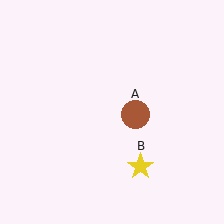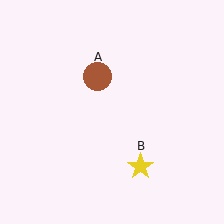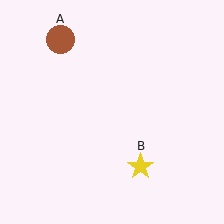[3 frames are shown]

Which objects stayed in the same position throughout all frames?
Yellow star (object B) remained stationary.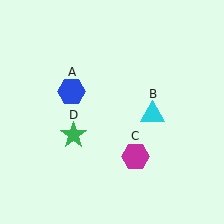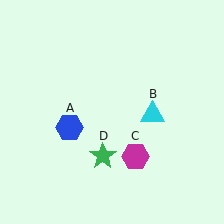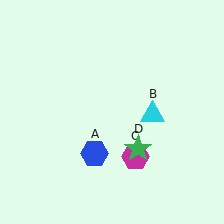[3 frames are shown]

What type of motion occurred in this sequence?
The blue hexagon (object A), green star (object D) rotated counterclockwise around the center of the scene.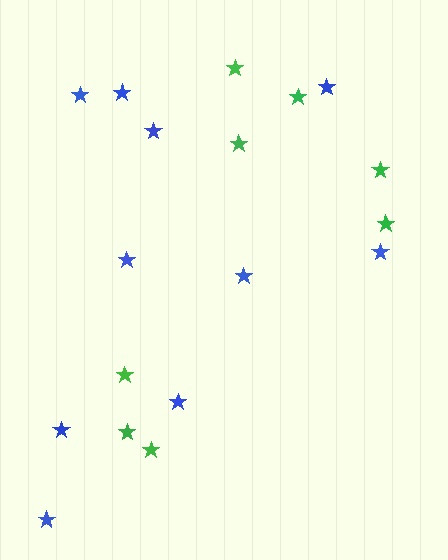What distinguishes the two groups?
There are 2 groups: one group of blue stars (10) and one group of green stars (8).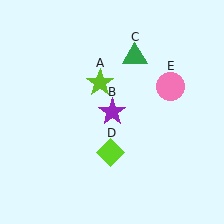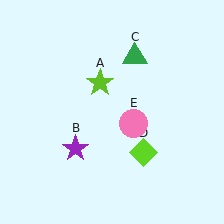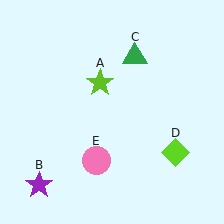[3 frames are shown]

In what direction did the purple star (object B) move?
The purple star (object B) moved down and to the left.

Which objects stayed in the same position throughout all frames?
Lime star (object A) and green triangle (object C) remained stationary.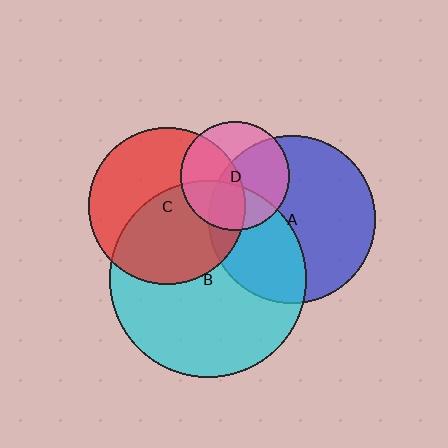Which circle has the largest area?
Circle B (cyan).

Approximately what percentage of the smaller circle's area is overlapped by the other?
Approximately 15%.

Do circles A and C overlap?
Yes.